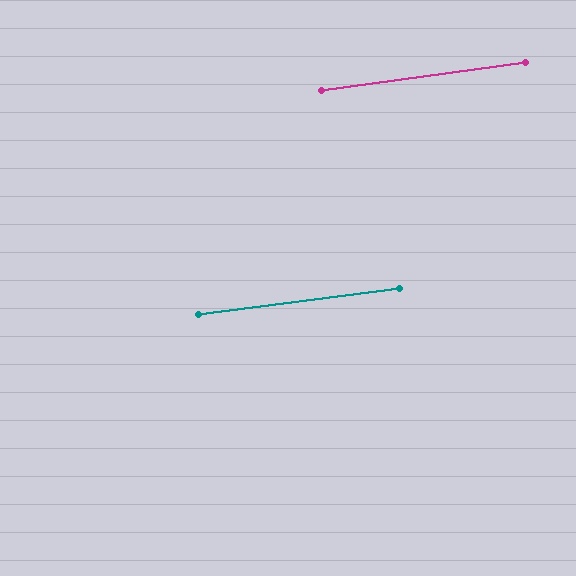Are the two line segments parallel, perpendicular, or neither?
Parallel — their directions differ by only 0.6°.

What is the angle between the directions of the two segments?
Approximately 1 degree.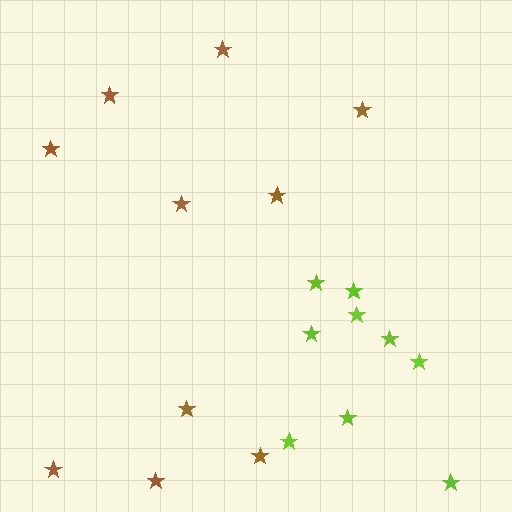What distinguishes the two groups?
There are 2 groups: one group of brown stars (10) and one group of lime stars (9).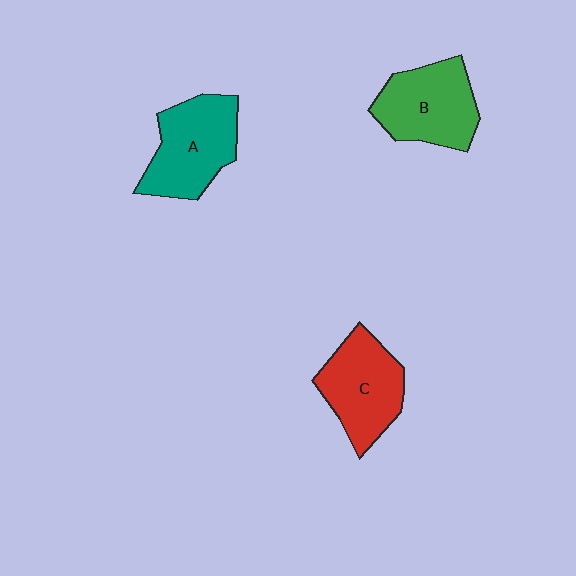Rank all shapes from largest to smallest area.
From largest to smallest: A (teal), B (green), C (red).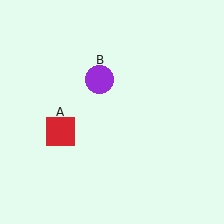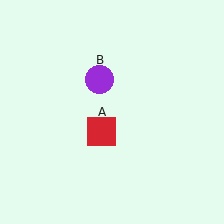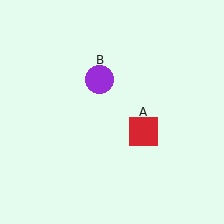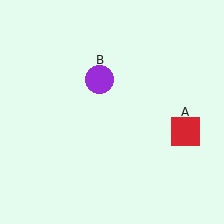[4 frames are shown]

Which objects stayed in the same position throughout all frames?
Purple circle (object B) remained stationary.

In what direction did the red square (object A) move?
The red square (object A) moved right.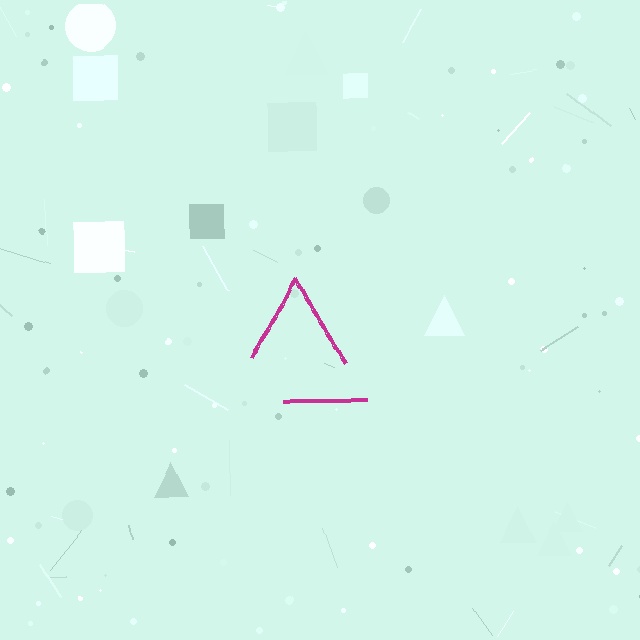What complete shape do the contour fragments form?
The contour fragments form a triangle.